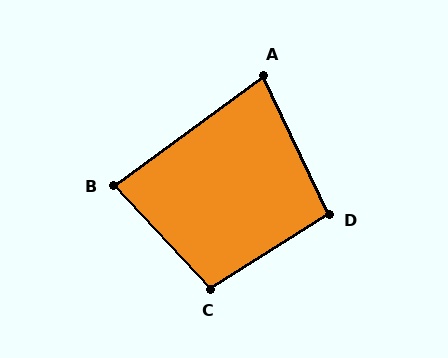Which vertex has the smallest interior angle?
A, at approximately 79 degrees.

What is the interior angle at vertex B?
Approximately 83 degrees (acute).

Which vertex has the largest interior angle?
C, at approximately 101 degrees.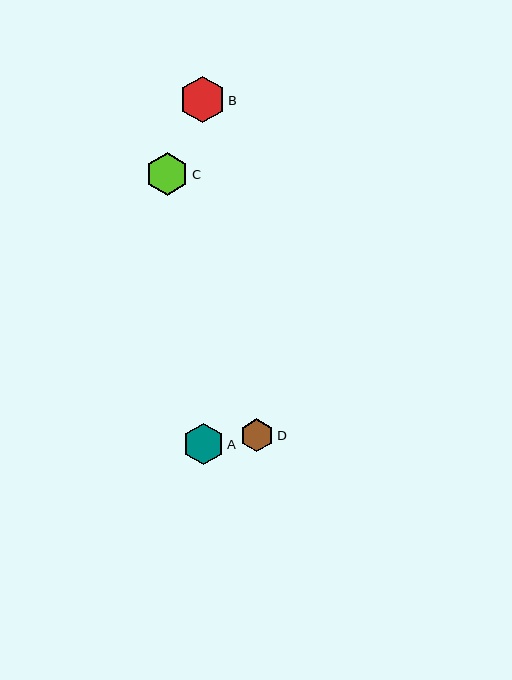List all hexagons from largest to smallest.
From largest to smallest: B, C, A, D.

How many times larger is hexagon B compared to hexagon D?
Hexagon B is approximately 1.4 times the size of hexagon D.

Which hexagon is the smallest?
Hexagon D is the smallest with a size of approximately 33 pixels.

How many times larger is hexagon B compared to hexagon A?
Hexagon B is approximately 1.1 times the size of hexagon A.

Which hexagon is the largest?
Hexagon B is the largest with a size of approximately 46 pixels.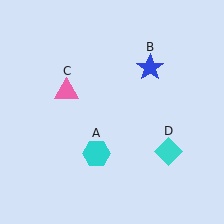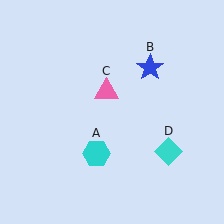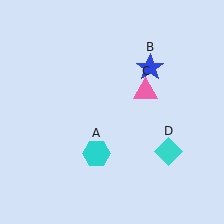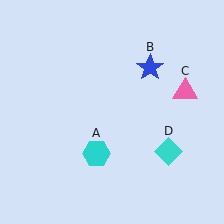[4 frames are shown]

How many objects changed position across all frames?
1 object changed position: pink triangle (object C).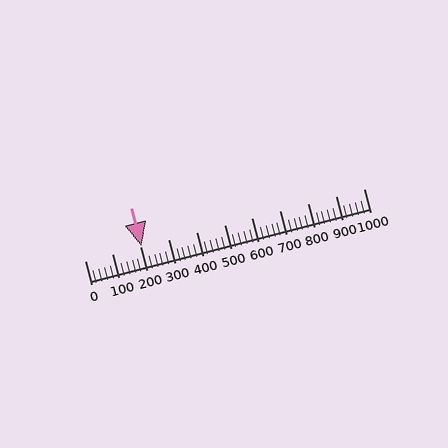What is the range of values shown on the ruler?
The ruler shows values from 0 to 1000.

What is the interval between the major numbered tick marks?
The major tick marks are spaced 100 units apart.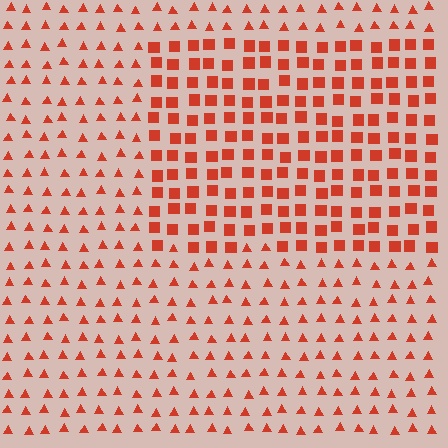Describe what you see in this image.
The image is filled with small red elements arranged in a uniform grid. A rectangle-shaped region contains squares, while the surrounding area contains triangles. The boundary is defined purely by the change in element shape.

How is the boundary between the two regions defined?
The boundary is defined by a change in element shape: squares inside vs. triangles outside. All elements share the same color and spacing.